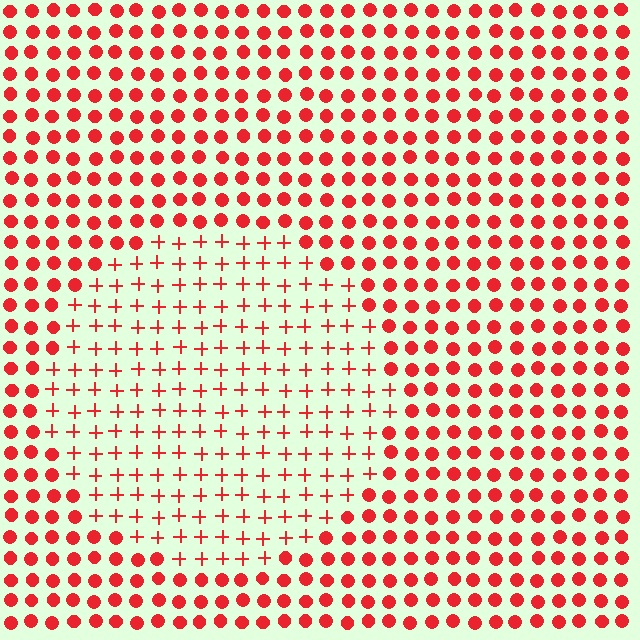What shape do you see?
I see a circle.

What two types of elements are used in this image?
The image uses plus signs inside the circle region and circles outside it.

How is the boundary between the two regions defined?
The boundary is defined by a change in element shape: plus signs inside vs. circles outside. All elements share the same color and spacing.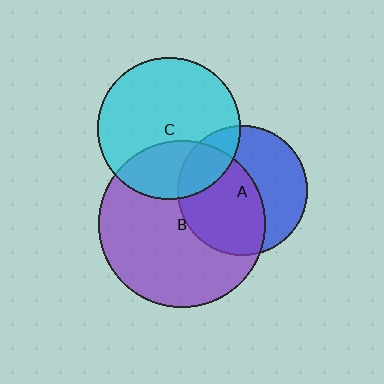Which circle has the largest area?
Circle B (purple).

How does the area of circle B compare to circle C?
Approximately 1.4 times.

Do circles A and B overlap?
Yes.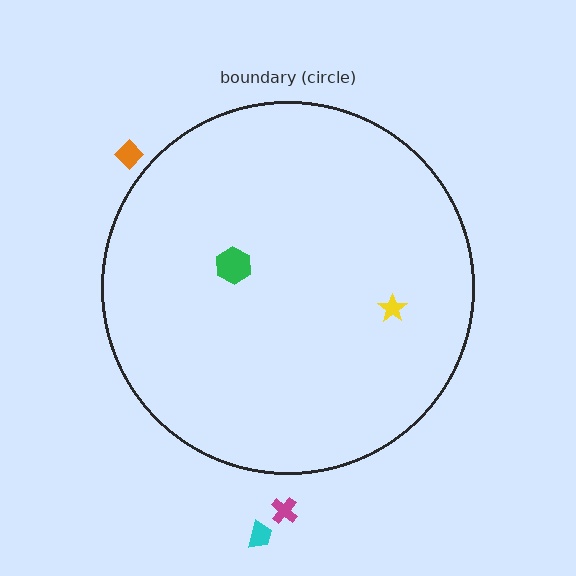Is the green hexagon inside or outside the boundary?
Inside.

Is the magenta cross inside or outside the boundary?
Outside.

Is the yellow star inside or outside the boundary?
Inside.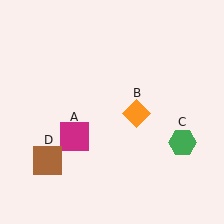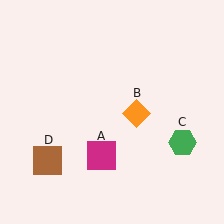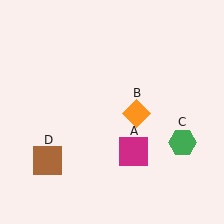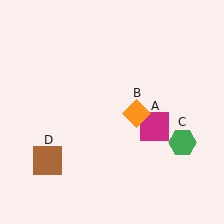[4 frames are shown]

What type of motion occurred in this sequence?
The magenta square (object A) rotated counterclockwise around the center of the scene.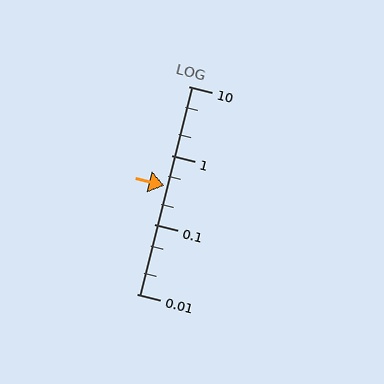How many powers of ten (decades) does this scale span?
The scale spans 3 decades, from 0.01 to 10.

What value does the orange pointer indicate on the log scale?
The pointer indicates approximately 0.37.